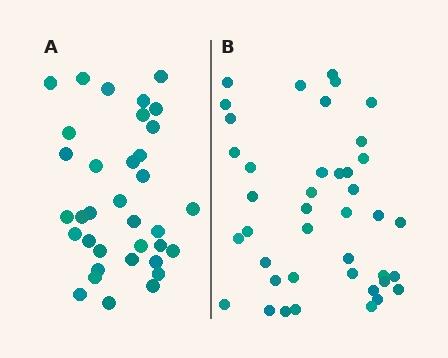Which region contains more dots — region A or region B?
Region B (the right region) has more dots.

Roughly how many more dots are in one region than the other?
Region B has about 6 more dots than region A.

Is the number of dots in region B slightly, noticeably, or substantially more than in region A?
Region B has only slightly more — the two regions are fairly close. The ratio is roughly 1.2 to 1.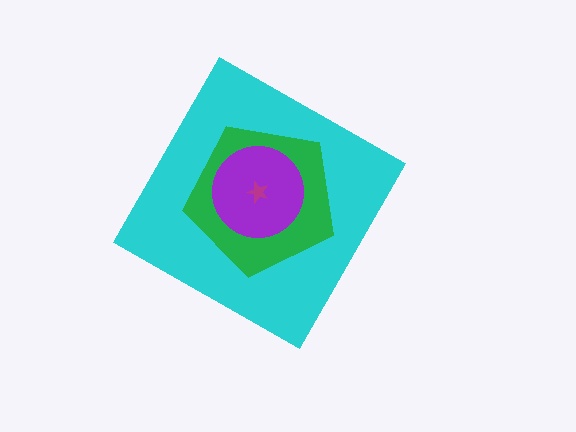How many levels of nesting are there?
4.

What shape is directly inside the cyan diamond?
The green pentagon.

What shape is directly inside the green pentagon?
The purple circle.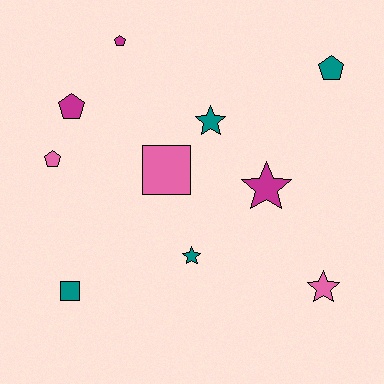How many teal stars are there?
There are 2 teal stars.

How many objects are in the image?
There are 10 objects.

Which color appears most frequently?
Teal, with 4 objects.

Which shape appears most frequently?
Star, with 4 objects.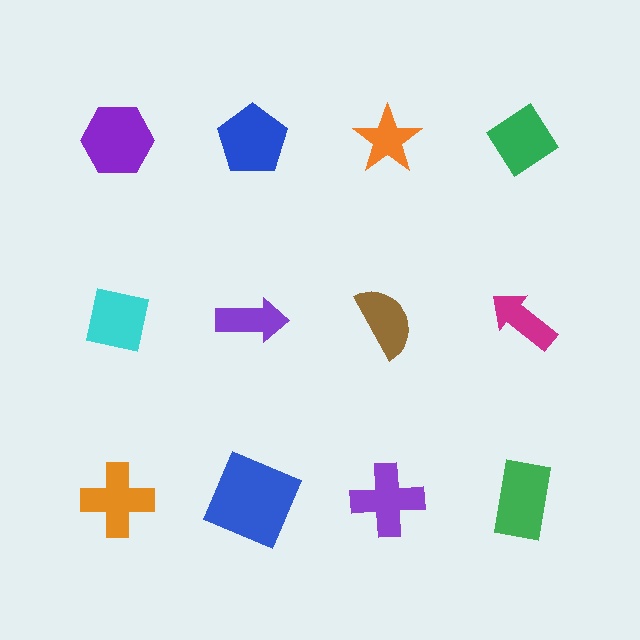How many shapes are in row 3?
4 shapes.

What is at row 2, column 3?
A brown semicircle.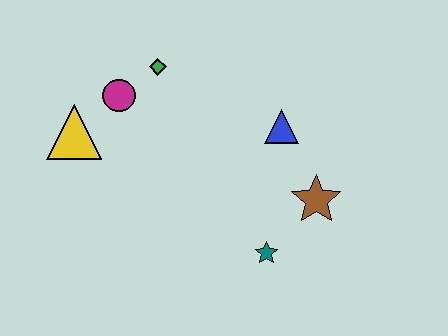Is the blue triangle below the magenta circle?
Yes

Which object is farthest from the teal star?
The yellow triangle is farthest from the teal star.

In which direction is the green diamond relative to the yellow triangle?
The green diamond is to the right of the yellow triangle.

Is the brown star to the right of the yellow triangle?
Yes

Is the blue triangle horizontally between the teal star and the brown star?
Yes